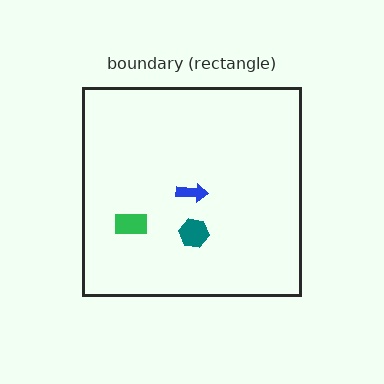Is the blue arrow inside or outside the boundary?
Inside.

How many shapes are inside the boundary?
3 inside, 0 outside.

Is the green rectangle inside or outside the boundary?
Inside.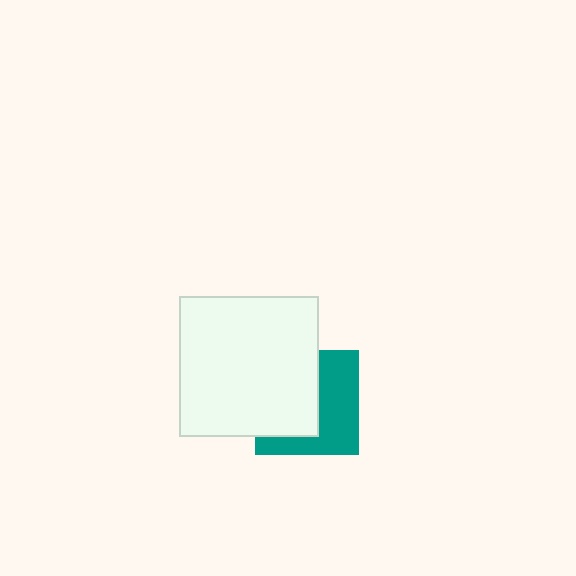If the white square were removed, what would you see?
You would see the complete teal square.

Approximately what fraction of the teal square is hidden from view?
Roughly 51% of the teal square is hidden behind the white square.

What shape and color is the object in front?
The object in front is a white square.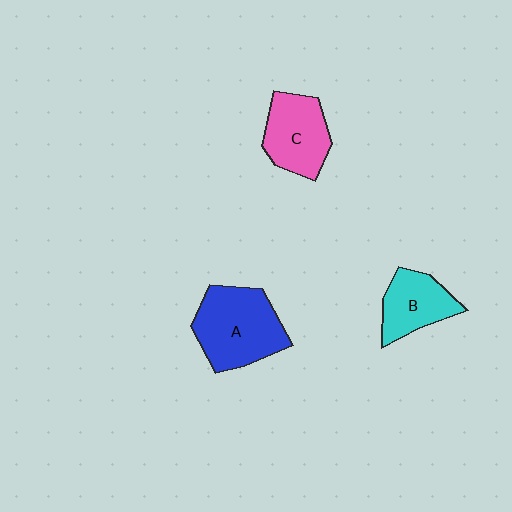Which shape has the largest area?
Shape A (blue).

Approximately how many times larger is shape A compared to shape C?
Approximately 1.3 times.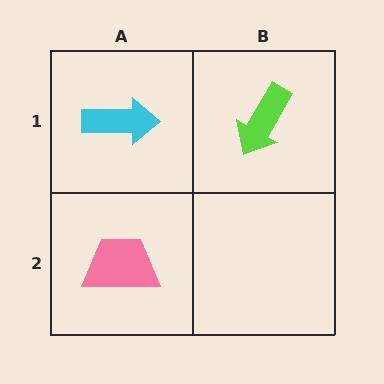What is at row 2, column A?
A pink trapezoid.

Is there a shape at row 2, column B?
No, that cell is empty.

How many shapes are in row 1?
2 shapes.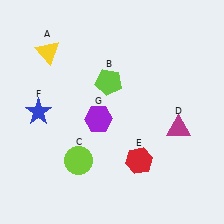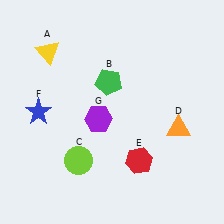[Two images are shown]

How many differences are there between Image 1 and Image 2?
There are 2 differences between the two images.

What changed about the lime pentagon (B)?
In Image 1, B is lime. In Image 2, it changed to green.